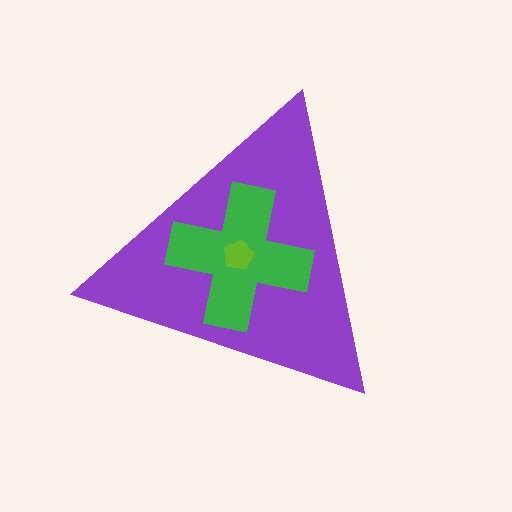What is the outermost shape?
The purple triangle.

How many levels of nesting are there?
3.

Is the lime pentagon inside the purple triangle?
Yes.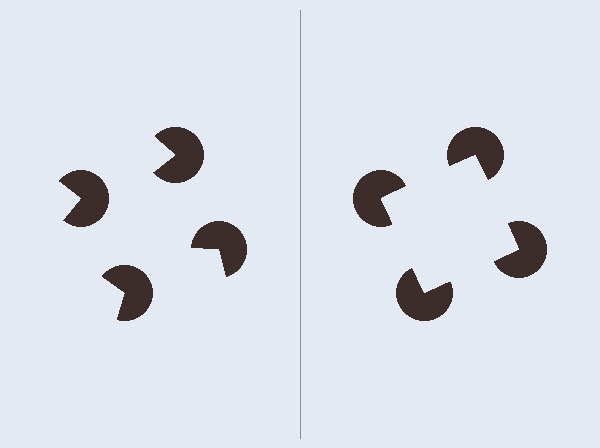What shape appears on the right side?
An illusory square.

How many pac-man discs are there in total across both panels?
8 — 4 on each side.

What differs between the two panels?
The pac-man discs are positioned identically on both sides; only the wedge orientations differ. On the right they align to a square; on the left they are misaligned.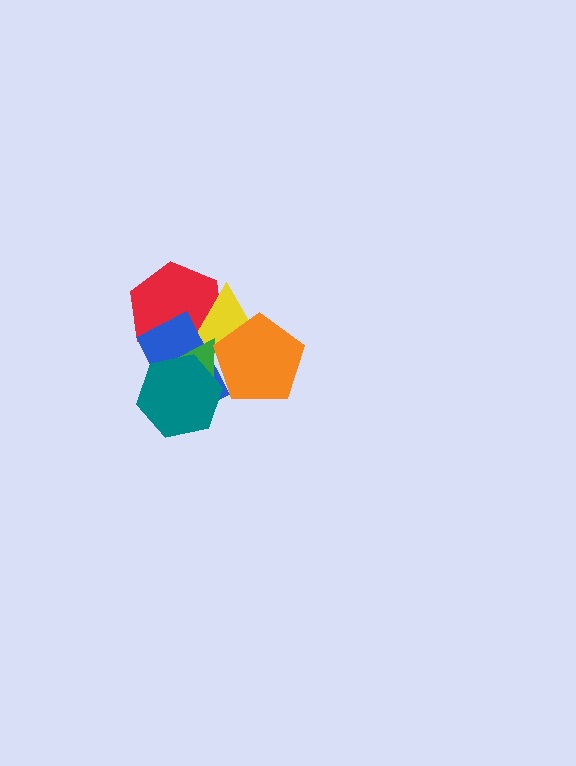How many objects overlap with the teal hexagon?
3 objects overlap with the teal hexagon.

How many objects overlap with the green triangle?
5 objects overlap with the green triangle.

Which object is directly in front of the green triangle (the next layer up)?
The orange pentagon is directly in front of the green triangle.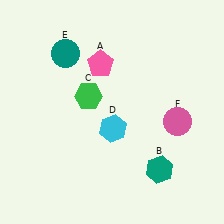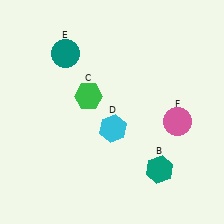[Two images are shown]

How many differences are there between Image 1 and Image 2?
There is 1 difference between the two images.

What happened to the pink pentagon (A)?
The pink pentagon (A) was removed in Image 2. It was in the top-left area of Image 1.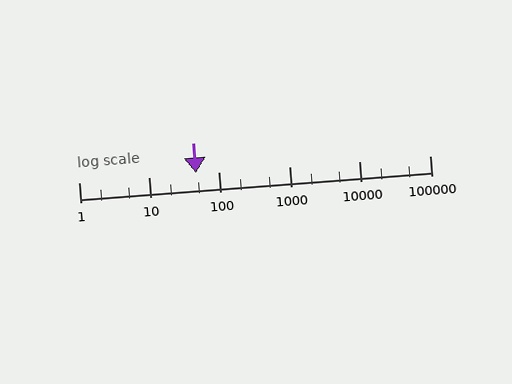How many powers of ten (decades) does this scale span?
The scale spans 5 decades, from 1 to 100000.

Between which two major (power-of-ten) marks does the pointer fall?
The pointer is between 10 and 100.